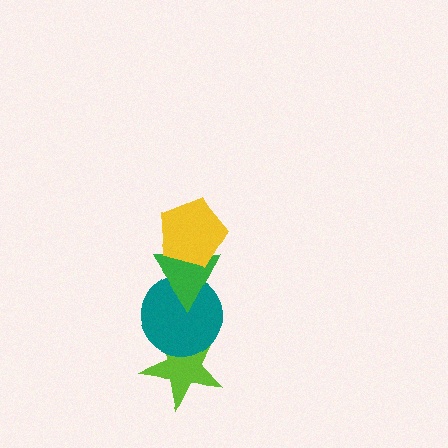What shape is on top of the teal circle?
The green triangle is on top of the teal circle.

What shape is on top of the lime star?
The teal circle is on top of the lime star.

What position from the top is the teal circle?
The teal circle is 3rd from the top.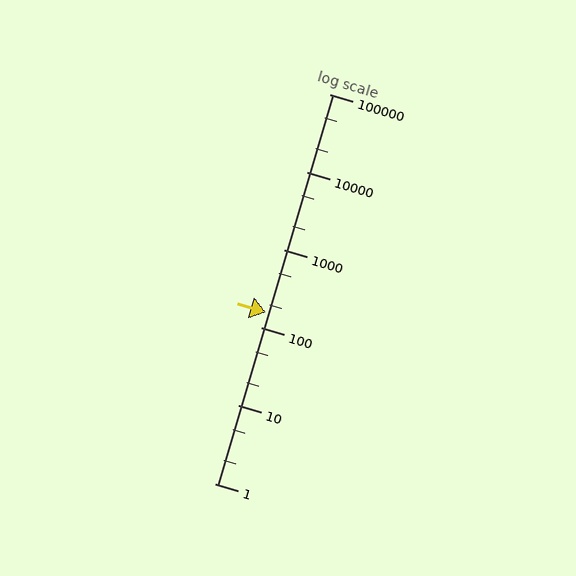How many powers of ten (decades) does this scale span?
The scale spans 5 decades, from 1 to 100000.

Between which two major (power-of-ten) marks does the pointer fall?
The pointer is between 100 and 1000.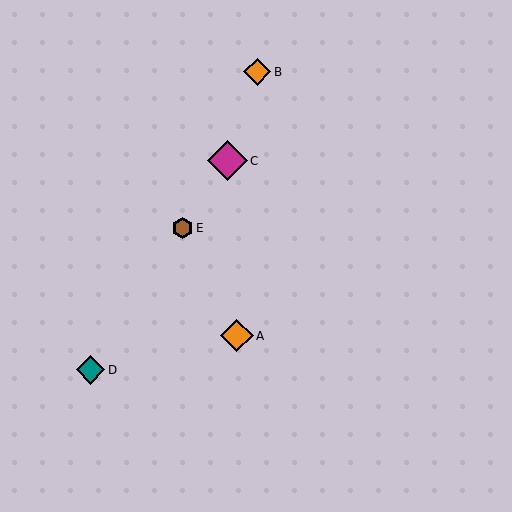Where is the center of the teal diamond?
The center of the teal diamond is at (91, 370).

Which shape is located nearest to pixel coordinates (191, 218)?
The brown hexagon (labeled E) at (183, 228) is nearest to that location.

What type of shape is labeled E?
Shape E is a brown hexagon.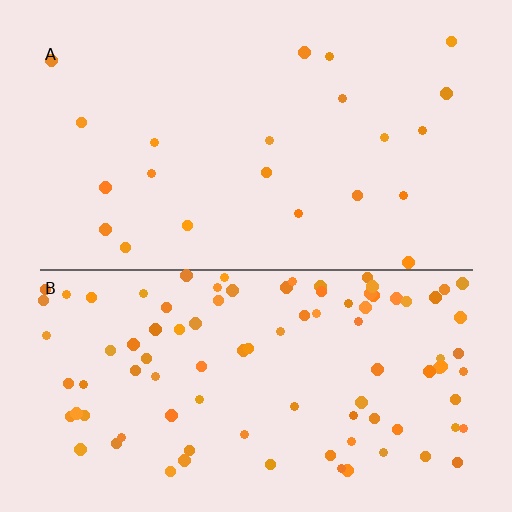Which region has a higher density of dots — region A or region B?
B (the bottom).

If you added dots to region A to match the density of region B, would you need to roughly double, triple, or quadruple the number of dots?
Approximately quadruple.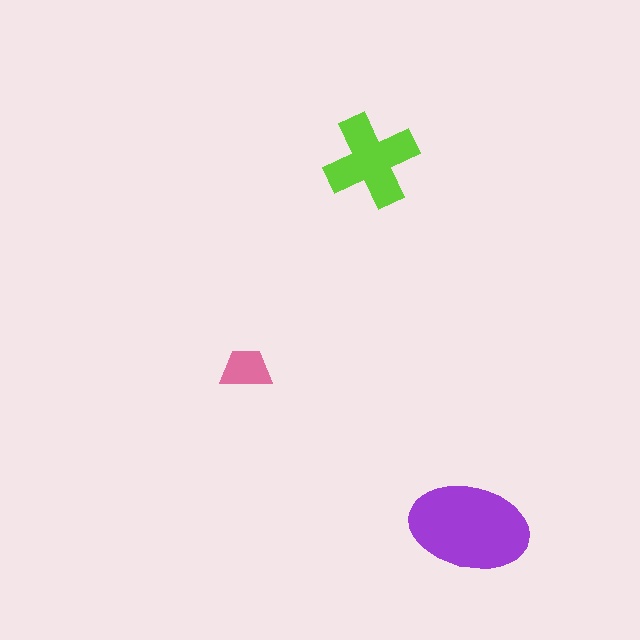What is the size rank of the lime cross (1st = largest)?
2nd.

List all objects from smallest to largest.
The pink trapezoid, the lime cross, the purple ellipse.